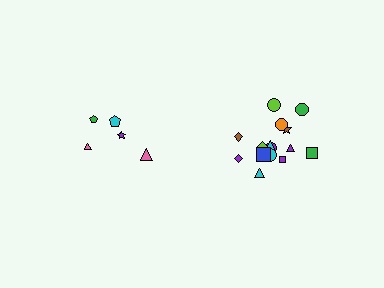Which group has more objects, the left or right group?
The right group.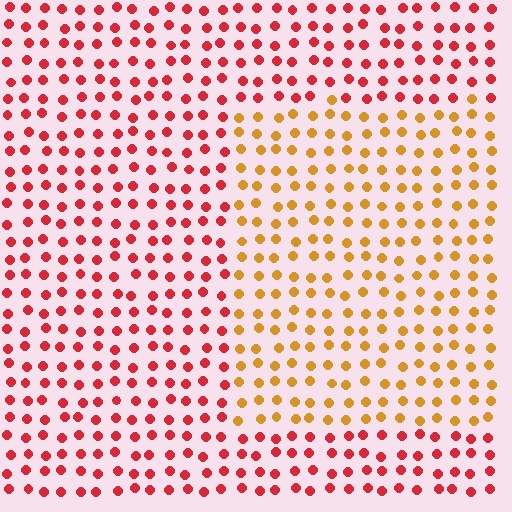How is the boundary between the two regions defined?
The boundary is defined purely by a slight shift in hue (about 44 degrees). Spacing, size, and orientation are identical on both sides.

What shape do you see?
I see a rectangle.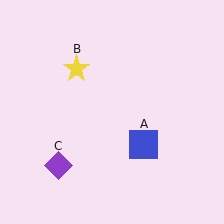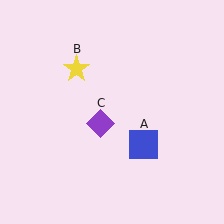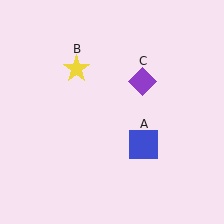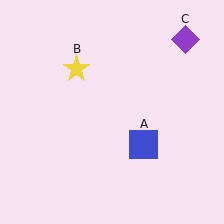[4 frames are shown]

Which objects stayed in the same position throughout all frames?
Blue square (object A) and yellow star (object B) remained stationary.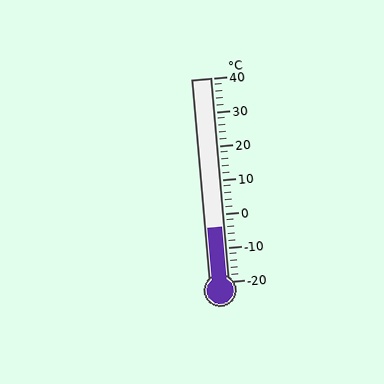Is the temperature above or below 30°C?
The temperature is below 30°C.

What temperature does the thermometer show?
The thermometer shows approximately -4°C.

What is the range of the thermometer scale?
The thermometer scale ranges from -20°C to 40°C.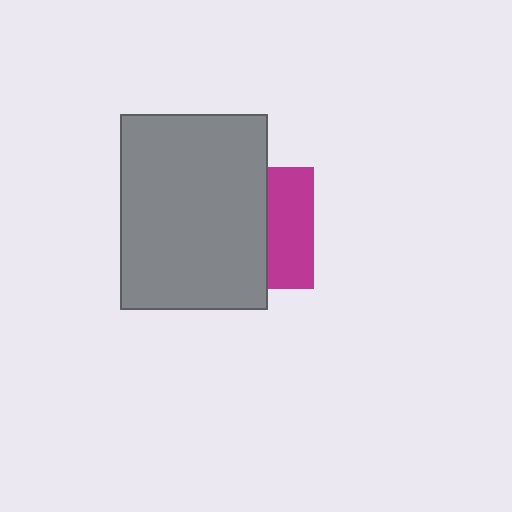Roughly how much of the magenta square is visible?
A small part of it is visible (roughly 38%).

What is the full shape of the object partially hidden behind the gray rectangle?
The partially hidden object is a magenta square.